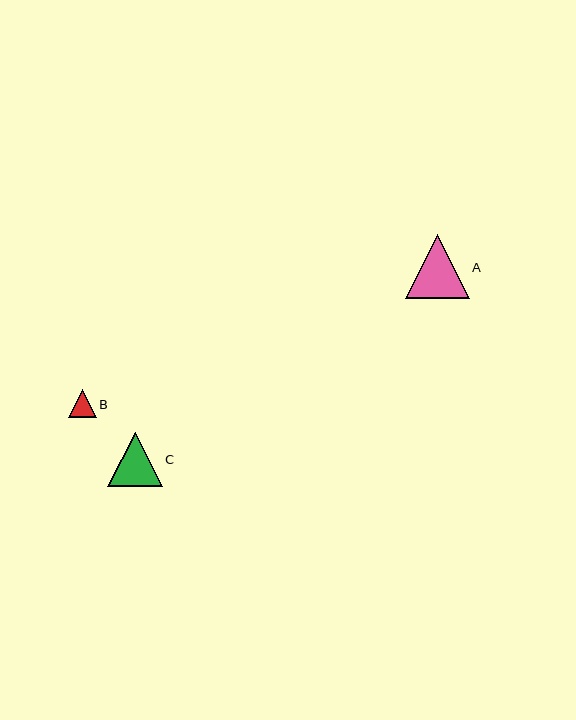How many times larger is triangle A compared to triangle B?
Triangle A is approximately 2.3 times the size of triangle B.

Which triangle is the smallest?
Triangle B is the smallest with a size of approximately 28 pixels.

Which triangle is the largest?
Triangle A is the largest with a size of approximately 64 pixels.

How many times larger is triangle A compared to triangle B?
Triangle A is approximately 2.3 times the size of triangle B.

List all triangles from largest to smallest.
From largest to smallest: A, C, B.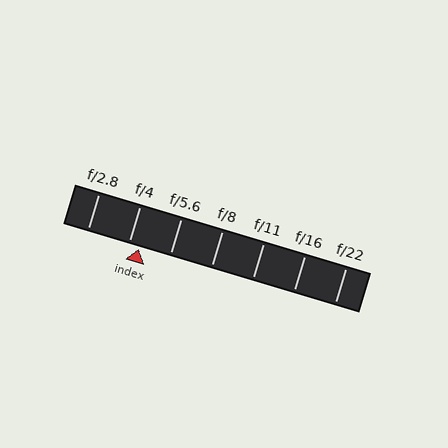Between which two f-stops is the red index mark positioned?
The index mark is between f/4 and f/5.6.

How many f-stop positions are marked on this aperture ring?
There are 7 f-stop positions marked.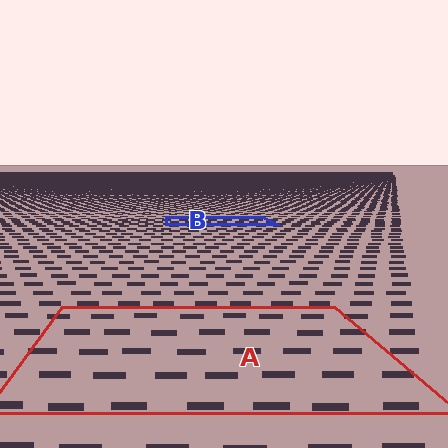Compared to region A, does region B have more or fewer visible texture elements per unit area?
Region B has more texture elements per unit area — they are packed more densely because it is farther away.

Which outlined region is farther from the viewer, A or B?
Region B is farther from the viewer — the texture elements inside it appear smaller and more densely packed.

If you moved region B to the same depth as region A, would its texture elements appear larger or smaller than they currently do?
They would appear larger. At a closer depth, the same texture elements are projected at a bigger on-screen size.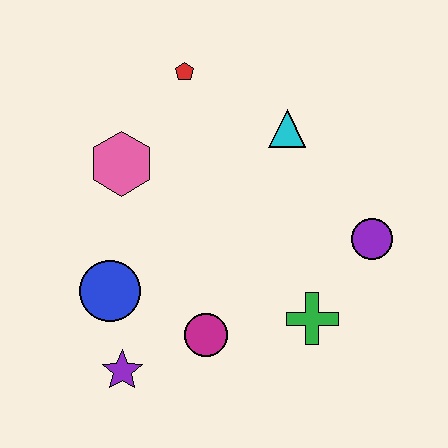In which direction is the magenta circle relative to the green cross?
The magenta circle is to the left of the green cross.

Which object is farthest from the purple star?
The red pentagon is farthest from the purple star.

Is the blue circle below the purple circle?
Yes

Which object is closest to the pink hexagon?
The red pentagon is closest to the pink hexagon.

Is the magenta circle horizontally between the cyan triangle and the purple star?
Yes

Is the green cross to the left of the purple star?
No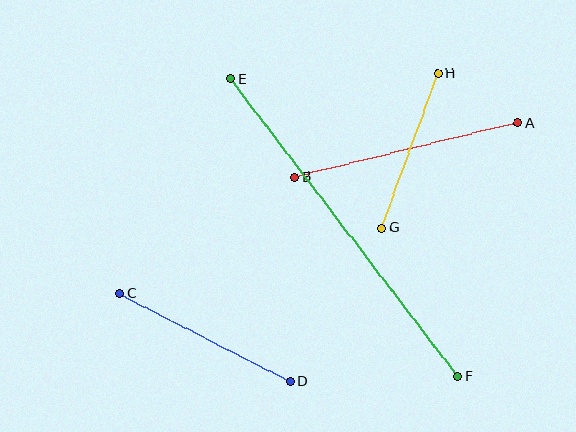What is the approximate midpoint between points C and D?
The midpoint is at approximately (205, 337) pixels.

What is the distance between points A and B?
The distance is approximately 229 pixels.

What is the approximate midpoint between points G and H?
The midpoint is at approximately (410, 151) pixels.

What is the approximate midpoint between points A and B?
The midpoint is at approximately (406, 150) pixels.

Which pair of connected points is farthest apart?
Points E and F are farthest apart.